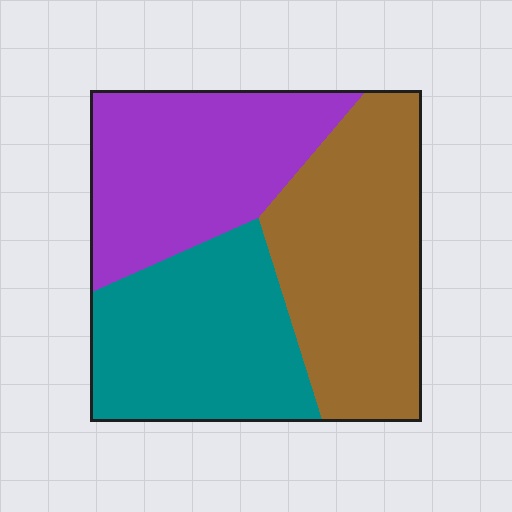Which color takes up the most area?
Brown, at roughly 35%.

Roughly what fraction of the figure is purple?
Purple covers around 30% of the figure.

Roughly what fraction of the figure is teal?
Teal takes up about one third (1/3) of the figure.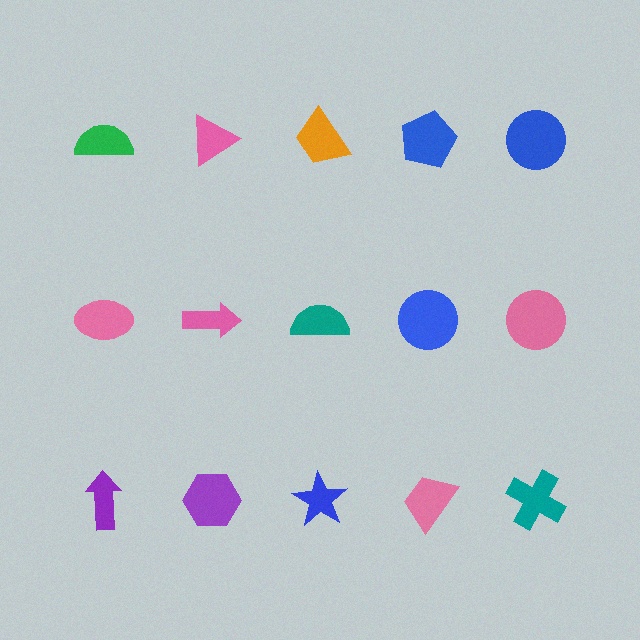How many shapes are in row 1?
5 shapes.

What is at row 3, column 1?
A purple arrow.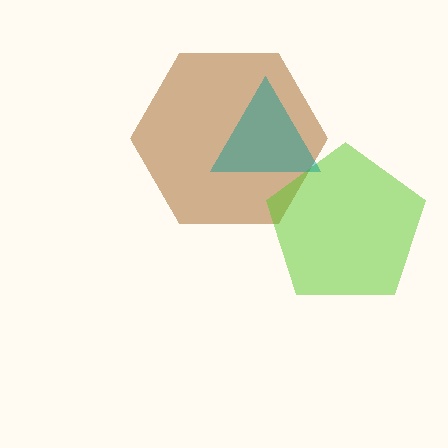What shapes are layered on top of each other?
The layered shapes are: a brown hexagon, a lime pentagon, a teal triangle.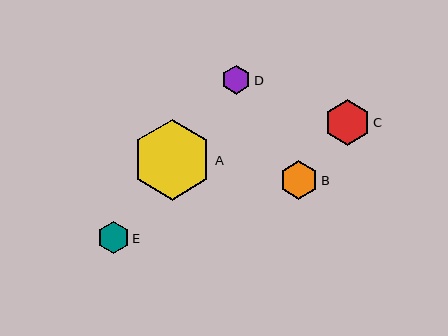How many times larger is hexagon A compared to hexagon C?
Hexagon A is approximately 1.8 times the size of hexagon C.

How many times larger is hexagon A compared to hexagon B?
Hexagon A is approximately 2.1 times the size of hexagon B.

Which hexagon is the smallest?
Hexagon D is the smallest with a size of approximately 29 pixels.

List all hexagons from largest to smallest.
From largest to smallest: A, C, B, E, D.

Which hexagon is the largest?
Hexagon A is the largest with a size of approximately 80 pixels.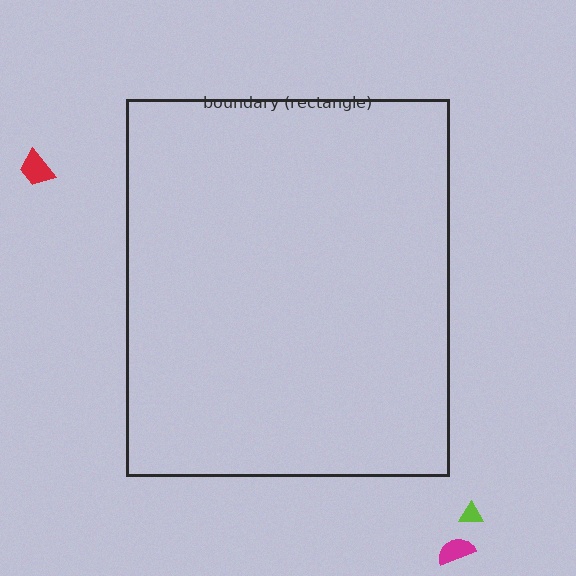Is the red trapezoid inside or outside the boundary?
Outside.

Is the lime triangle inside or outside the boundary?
Outside.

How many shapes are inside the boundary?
0 inside, 3 outside.